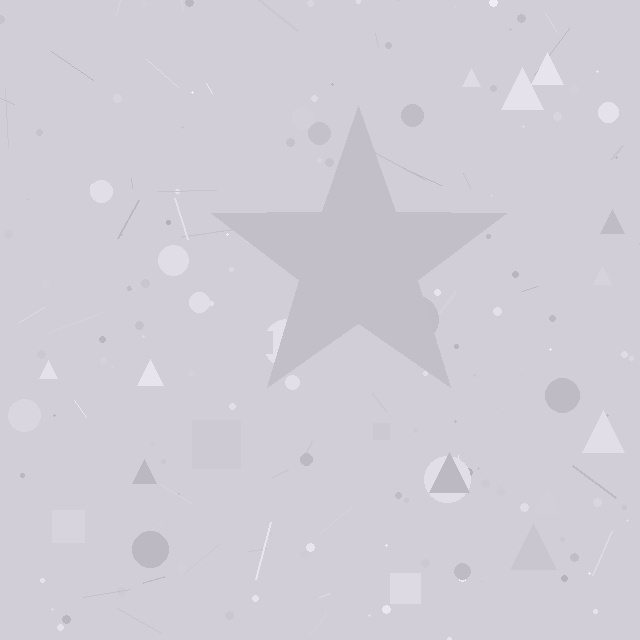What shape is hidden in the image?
A star is hidden in the image.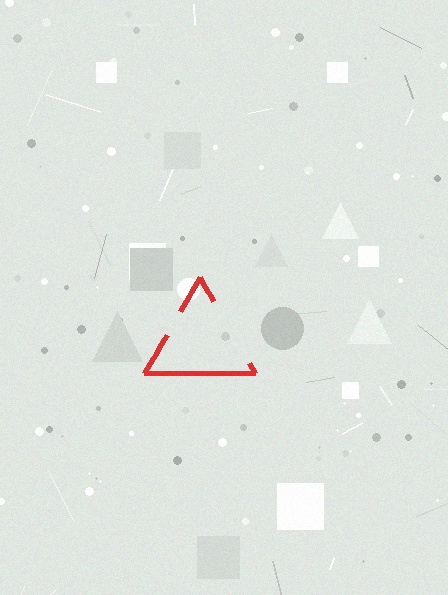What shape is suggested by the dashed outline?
The dashed outline suggests a triangle.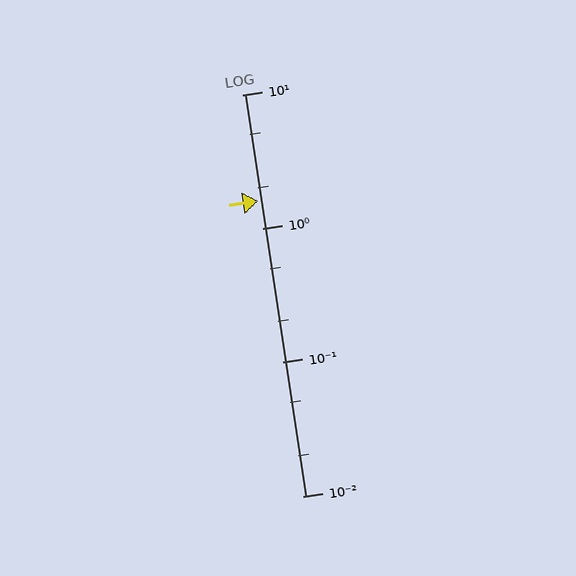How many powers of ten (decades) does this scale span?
The scale spans 3 decades, from 0.01 to 10.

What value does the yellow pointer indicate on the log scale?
The pointer indicates approximately 1.6.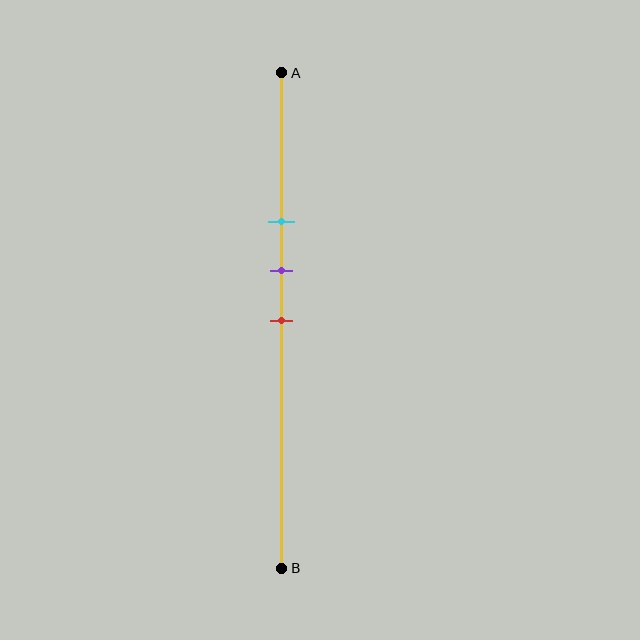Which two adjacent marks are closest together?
The purple and red marks are the closest adjacent pair.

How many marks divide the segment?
There are 3 marks dividing the segment.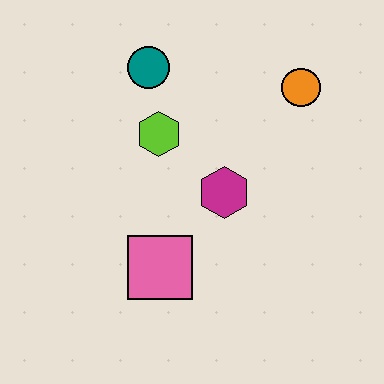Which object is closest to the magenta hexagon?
The lime hexagon is closest to the magenta hexagon.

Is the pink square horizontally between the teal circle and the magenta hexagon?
Yes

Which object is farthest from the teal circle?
The pink square is farthest from the teal circle.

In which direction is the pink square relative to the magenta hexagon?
The pink square is below the magenta hexagon.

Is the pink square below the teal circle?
Yes